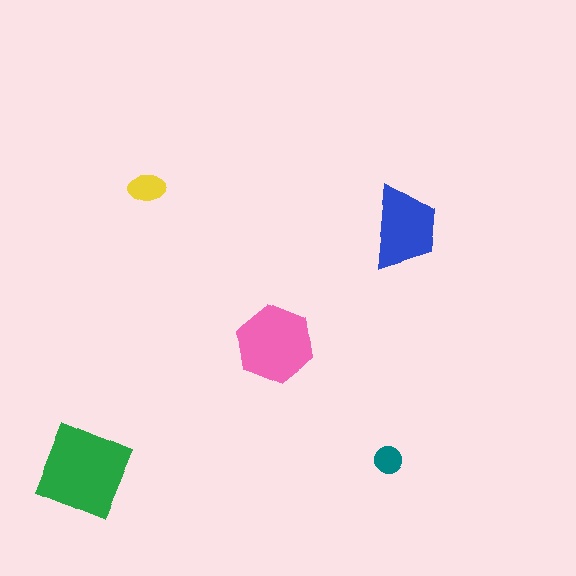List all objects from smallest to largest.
The teal circle, the yellow ellipse, the blue trapezoid, the pink hexagon, the green diamond.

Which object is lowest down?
The green diamond is bottommost.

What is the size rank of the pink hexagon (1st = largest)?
2nd.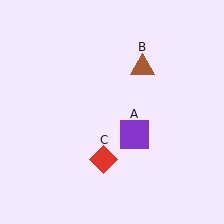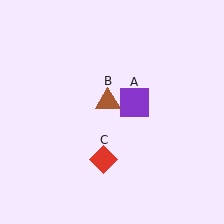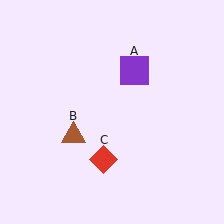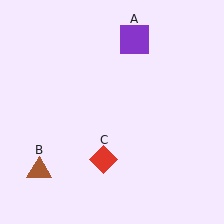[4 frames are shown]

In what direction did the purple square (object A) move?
The purple square (object A) moved up.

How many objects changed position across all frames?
2 objects changed position: purple square (object A), brown triangle (object B).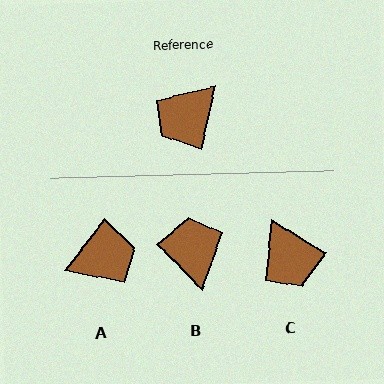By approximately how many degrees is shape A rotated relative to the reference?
Approximately 155 degrees counter-clockwise.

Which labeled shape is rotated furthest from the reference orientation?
A, about 155 degrees away.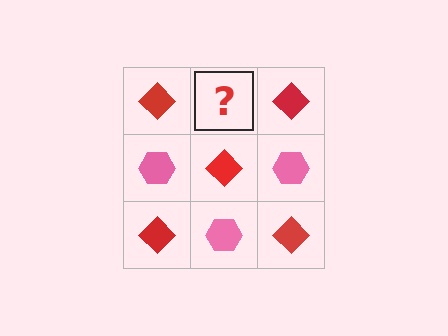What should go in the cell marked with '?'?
The missing cell should contain a pink hexagon.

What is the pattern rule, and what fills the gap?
The rule is that it alternates red diamond and pink hexagon in a checkerboard pattern. The gap should be filled with a pink hexagon.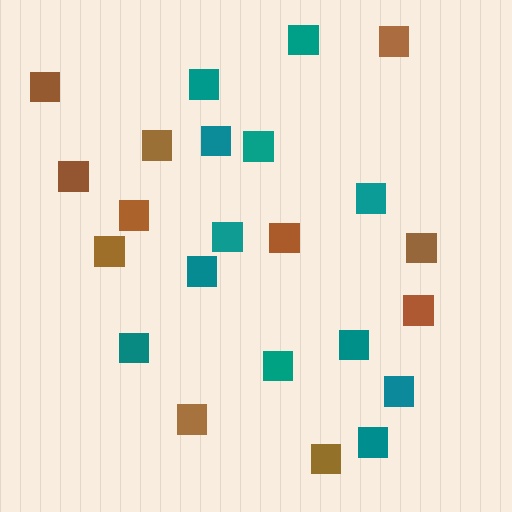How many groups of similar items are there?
There are 2 groups: one group of teal squares (12) and one group of brown squares (11).